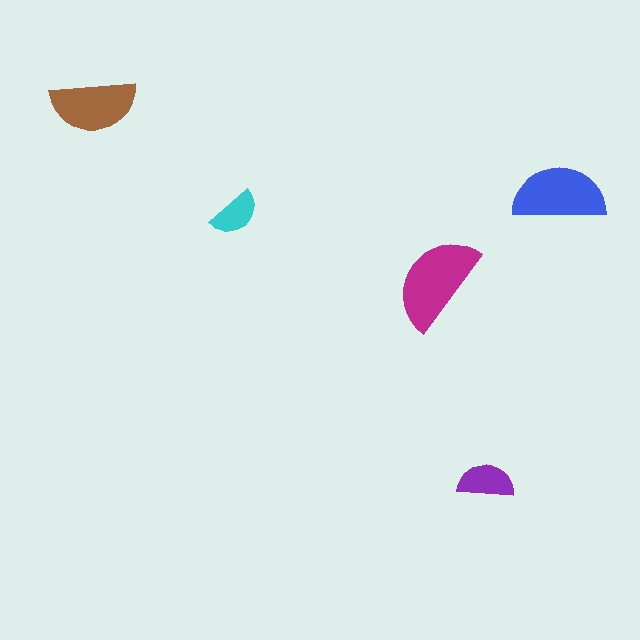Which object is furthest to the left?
The brown semicircle is leftmost.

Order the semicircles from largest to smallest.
the magenta one, the blue one, the brown one, the purple one, the cyan one.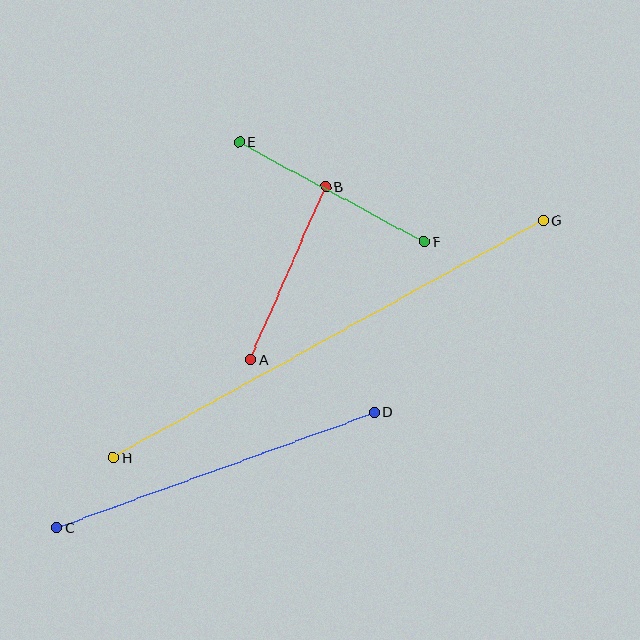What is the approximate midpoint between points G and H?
The midpoint is at approximately (328, 339) pixels.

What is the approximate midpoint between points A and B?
The midpoint is at approximately (288, 273) pixels.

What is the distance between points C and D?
The distance is approximately 338 pixels.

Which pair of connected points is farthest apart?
Points G and H are farthest apart.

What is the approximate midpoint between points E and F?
The midpoint is at approximately (332, 192) pixels.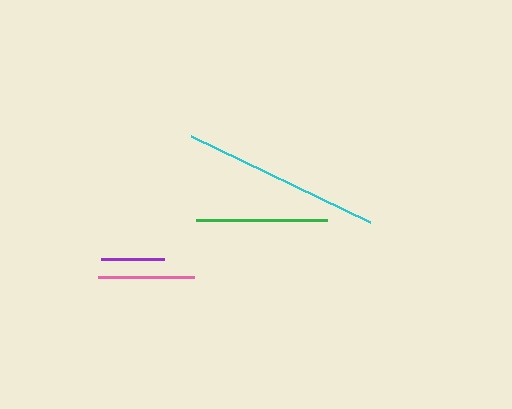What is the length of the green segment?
The green segment is approximately 131 pixels long.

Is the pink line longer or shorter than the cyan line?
The cyan line is longer than the pink line.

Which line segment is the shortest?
The purple line is the shortest at approximately 62 pixels.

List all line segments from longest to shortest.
From longest to shortest: cyan, green, pink, purple.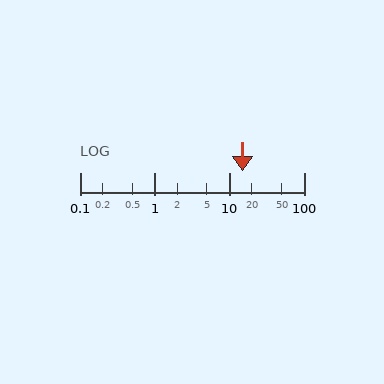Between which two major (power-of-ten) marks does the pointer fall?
The pointer is between 10 and 100.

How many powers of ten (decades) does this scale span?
The scale spans 3 decades, from 0.1 to 100.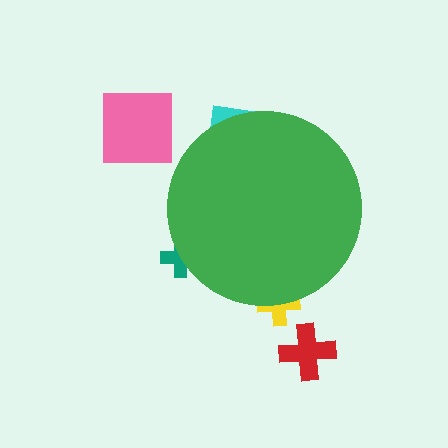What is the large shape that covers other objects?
A green circle.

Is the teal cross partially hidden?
Yes, the teal cross is partially hidden behind the green circle.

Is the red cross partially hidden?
No, the red cross is fully visible.